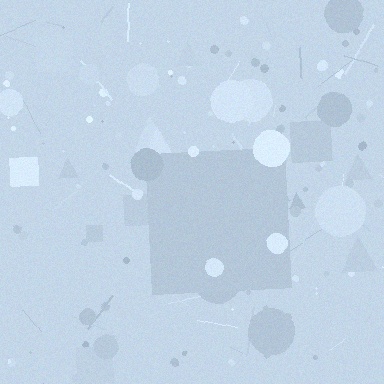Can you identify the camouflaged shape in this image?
The camouflaged shape is a square.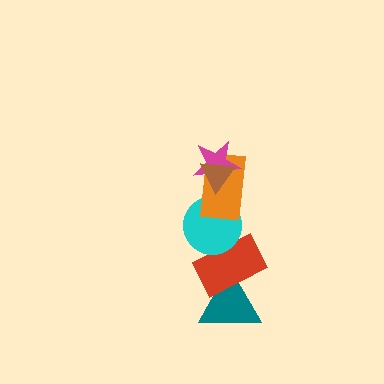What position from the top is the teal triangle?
The teal triangle is 6th from the top.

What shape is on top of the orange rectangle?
The magenta star is on top of the orange rectangle.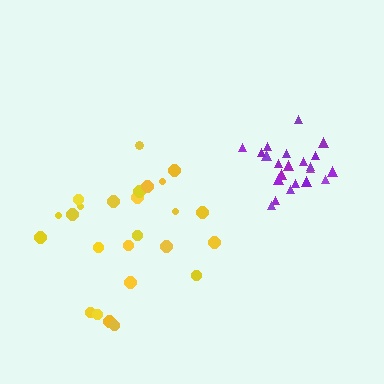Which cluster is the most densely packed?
Purple.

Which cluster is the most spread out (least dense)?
Yellow.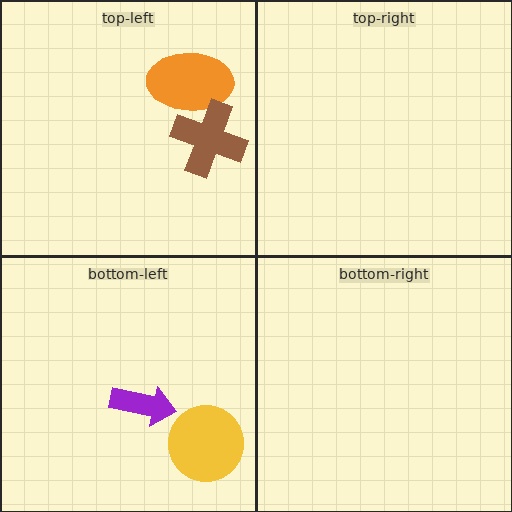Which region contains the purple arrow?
The bottom-left region.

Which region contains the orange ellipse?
The top-left region.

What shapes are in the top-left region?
The orange ellipse, the brown cross.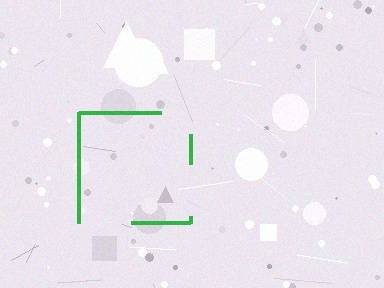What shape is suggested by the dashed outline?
The dashed outline suggests a square.